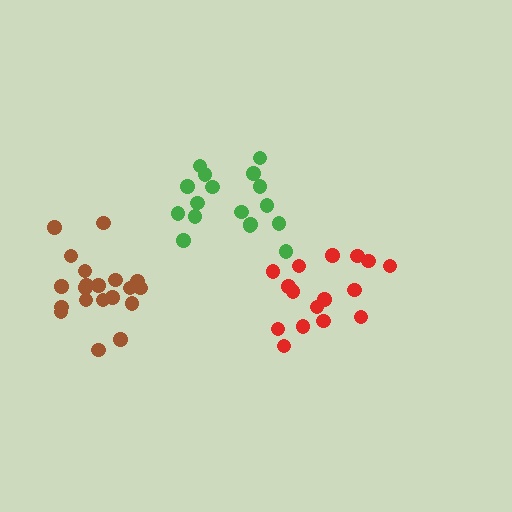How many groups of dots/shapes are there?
There are 3 groups.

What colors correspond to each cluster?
The clusters are colored: green, brown, red.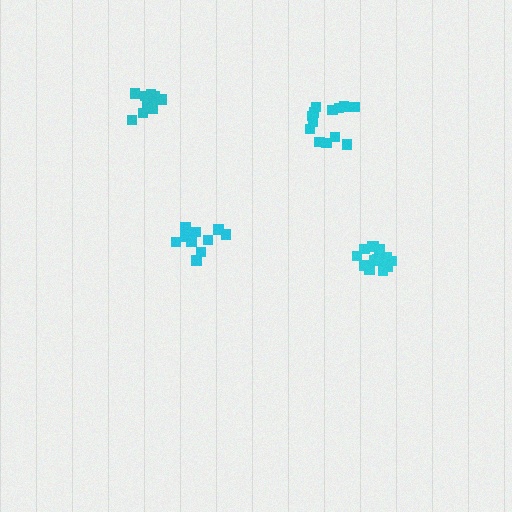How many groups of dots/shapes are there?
There are 4 groups.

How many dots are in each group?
Group 1: 10 dots, Group 2: 14 dots, Group 3: 13 dots, Group 4: 10 dots (47 total).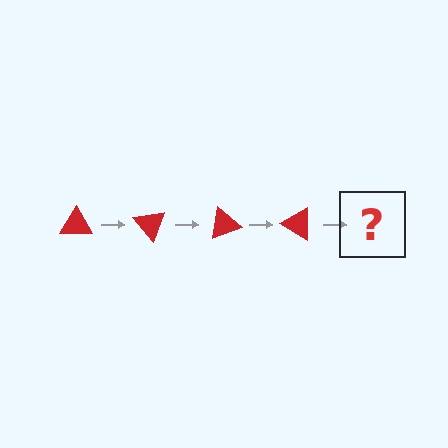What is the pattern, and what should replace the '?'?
The pattern is that the triangle rotates 50 degrees each step. The '?' should be a red triangle rotated 200 degrees.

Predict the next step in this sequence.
The next step is a red triangle rotated 200 degrees.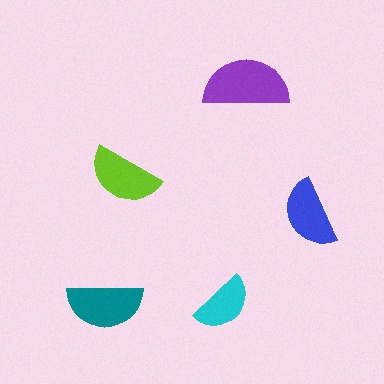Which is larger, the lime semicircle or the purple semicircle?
The purple one.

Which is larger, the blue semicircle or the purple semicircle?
The purple one.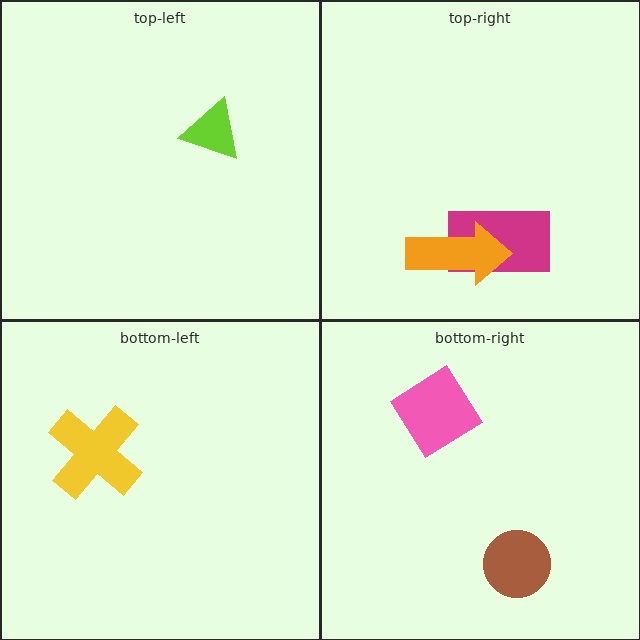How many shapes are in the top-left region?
1.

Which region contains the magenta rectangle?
The top-right region.